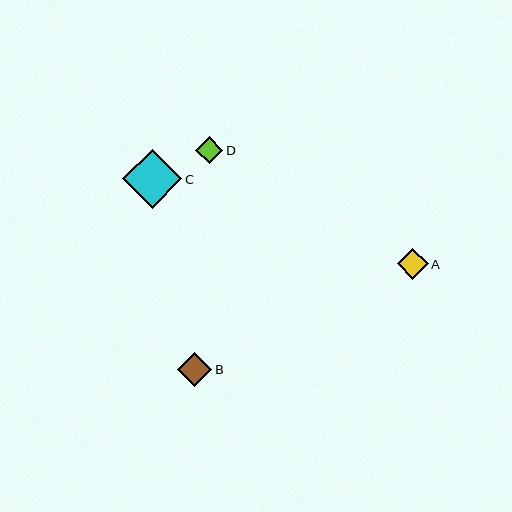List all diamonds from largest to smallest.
From largest to smallest: C, B, A, D.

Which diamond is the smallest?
Diamond D is the smallest with a size of approximately 27 pixels.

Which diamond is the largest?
Diamond C is the largest with a size of approximately 59 pixels.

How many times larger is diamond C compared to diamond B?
Diamond C is approximately 1.7 times the size of diamond B.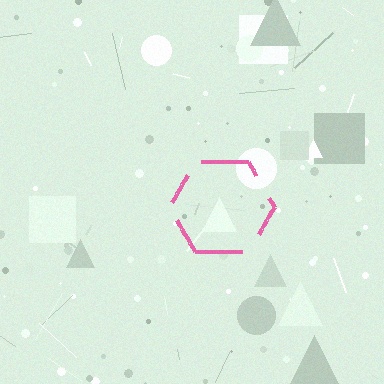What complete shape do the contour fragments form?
The contour fragments form a hexagon.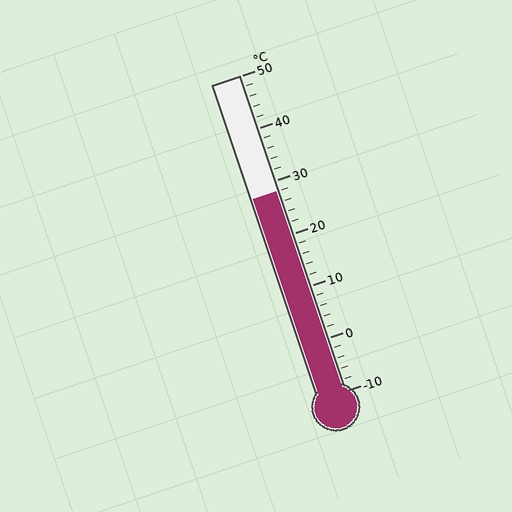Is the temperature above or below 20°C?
The temperature is above 20°C.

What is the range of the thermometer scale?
The thermometer scale ranges from -10°C to 50°C.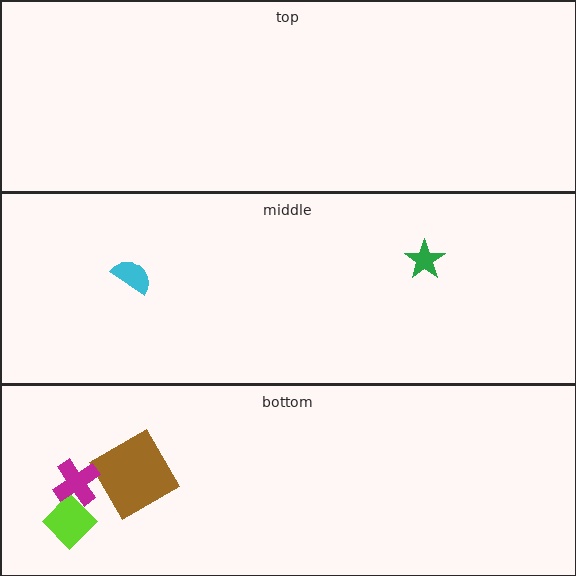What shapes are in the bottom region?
The lime diamond, the brown diamond, the magenta cross.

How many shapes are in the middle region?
2.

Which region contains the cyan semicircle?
The middle region.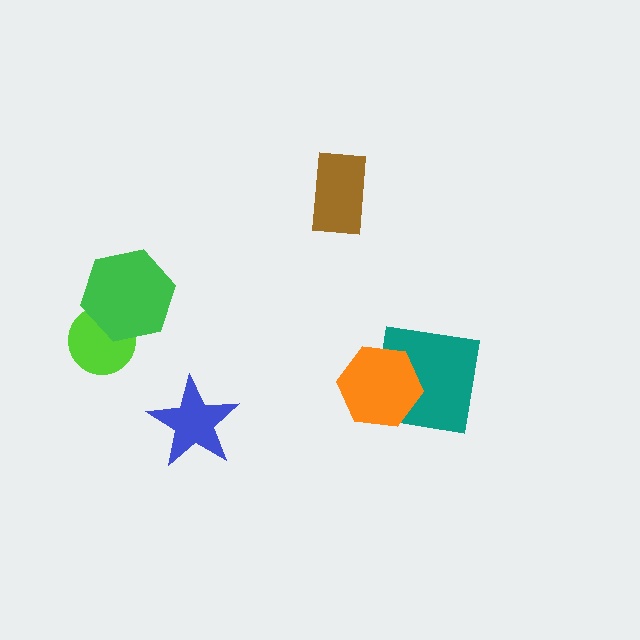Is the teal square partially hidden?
Yes, it is partially covered by another shape.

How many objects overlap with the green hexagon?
1 object overlaps with the green hexagon.